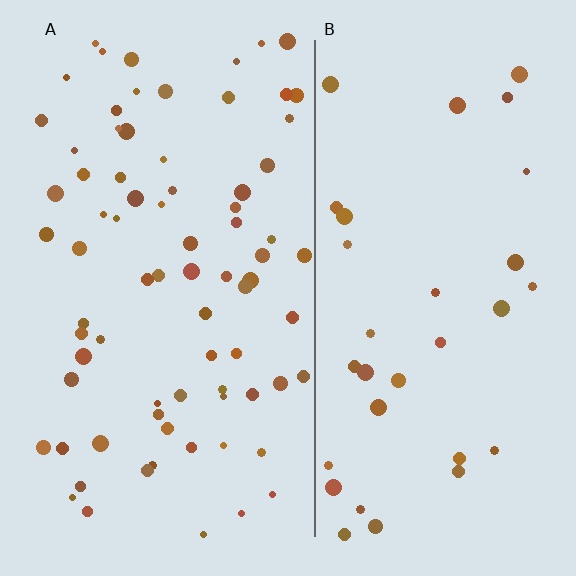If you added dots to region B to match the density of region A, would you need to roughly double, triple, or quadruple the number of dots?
Approximately double.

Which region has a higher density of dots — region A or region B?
A (the left).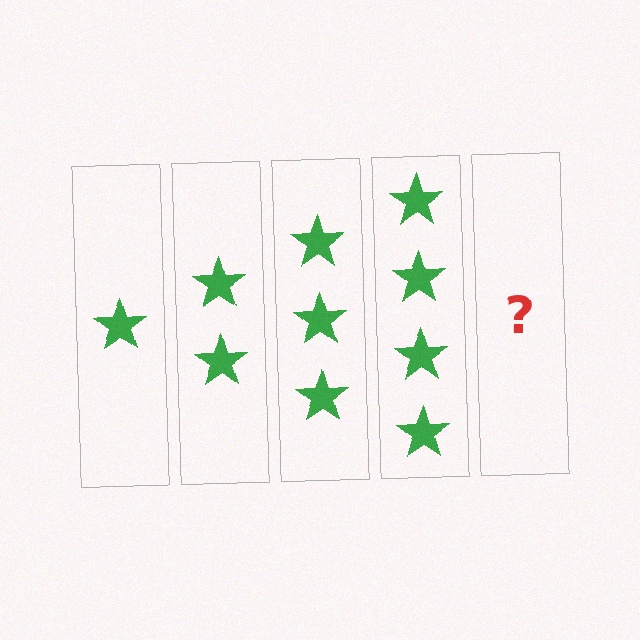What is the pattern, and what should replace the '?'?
The pattern is that each step adds one more star. The '?' should be 5 stars.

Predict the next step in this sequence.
The next step is 5 stars.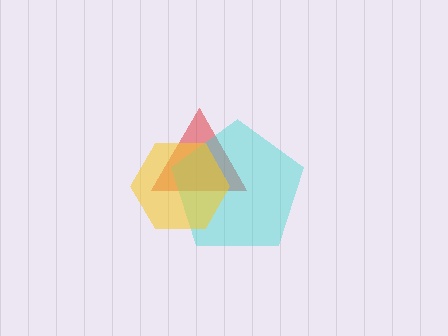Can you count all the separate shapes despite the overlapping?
Yes, there are 3 separate shapes.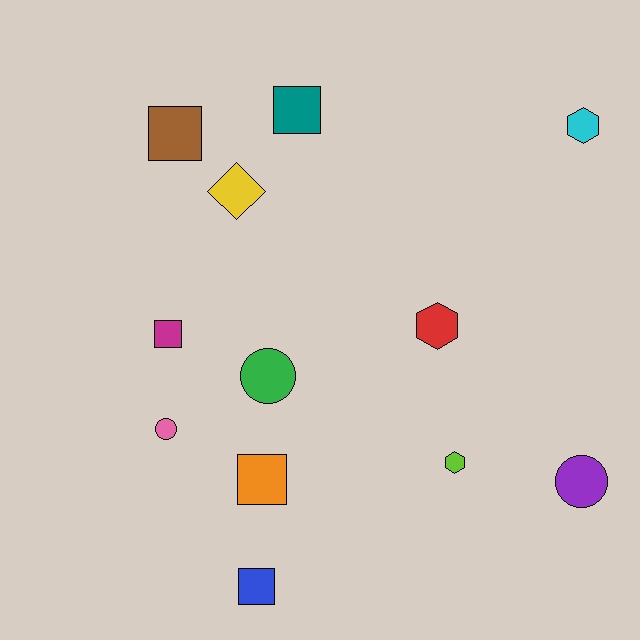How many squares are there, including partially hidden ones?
There are 5 squares.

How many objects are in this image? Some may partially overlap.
There are 12 objects.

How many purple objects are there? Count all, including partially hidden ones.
There is 1 purple object.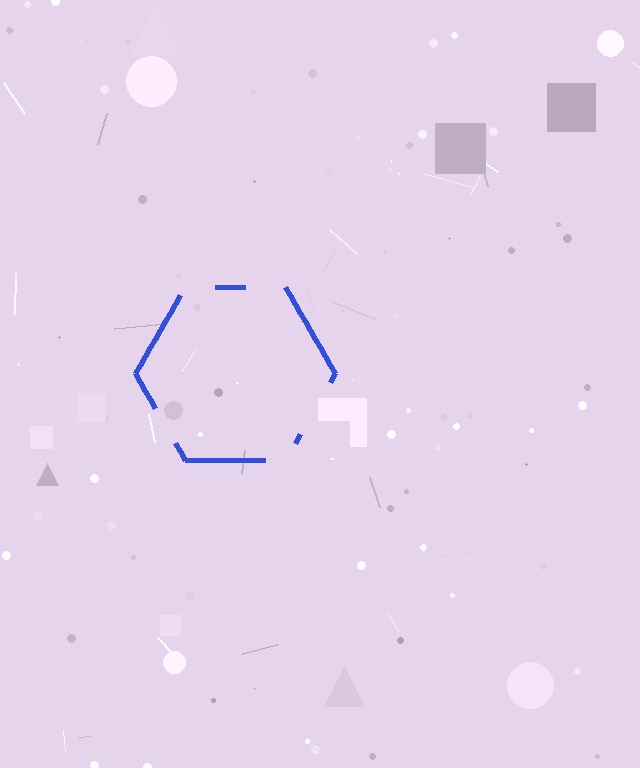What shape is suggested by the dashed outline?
The dashed outline suggests a hexagon.